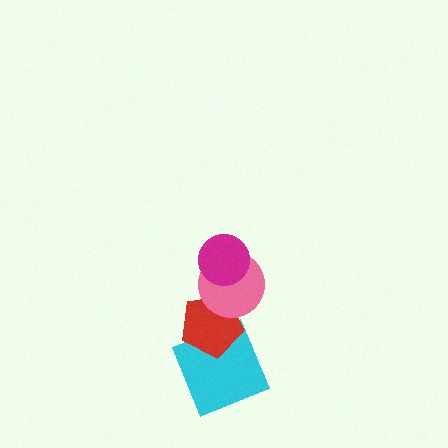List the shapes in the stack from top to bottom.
From top to bottom: the magenta circle, the pink circle, the red pentagon, the cyan square.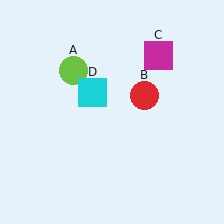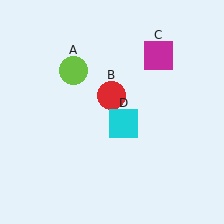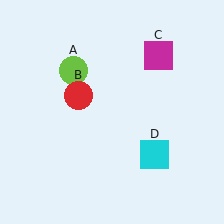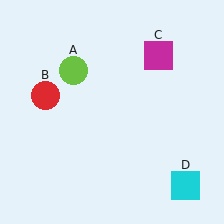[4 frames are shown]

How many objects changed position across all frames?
2 objects changed position: red circle (object B), cyan square (object D).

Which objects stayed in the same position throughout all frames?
Lime circle (object A) and magenta square (object C) remained stationary.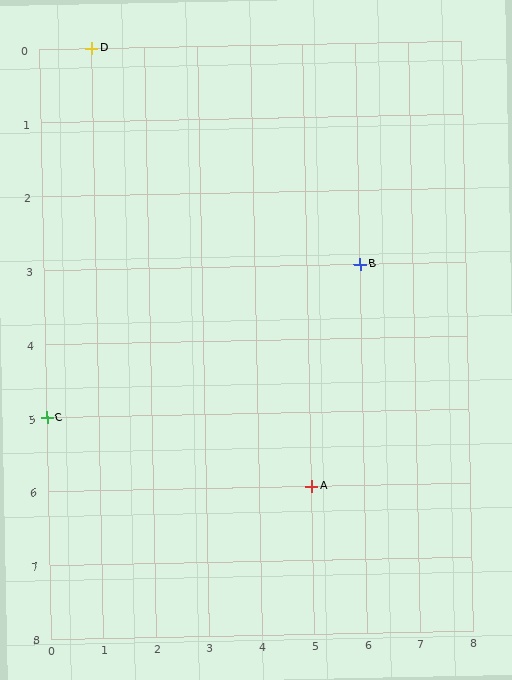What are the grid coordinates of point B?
Point B is at grid coordinates (6, 3).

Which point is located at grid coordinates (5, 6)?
Point A is at (5, 6).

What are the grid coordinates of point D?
Point D is at grid coordinates (1, 0).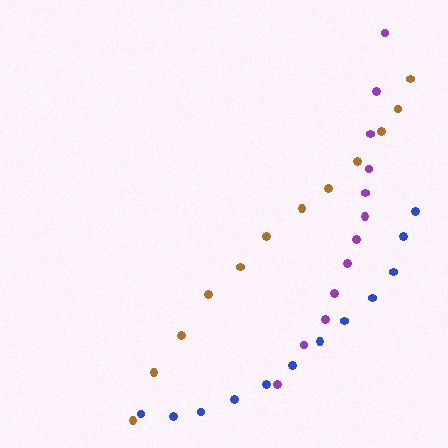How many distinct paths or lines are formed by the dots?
There are 3 distinct paths.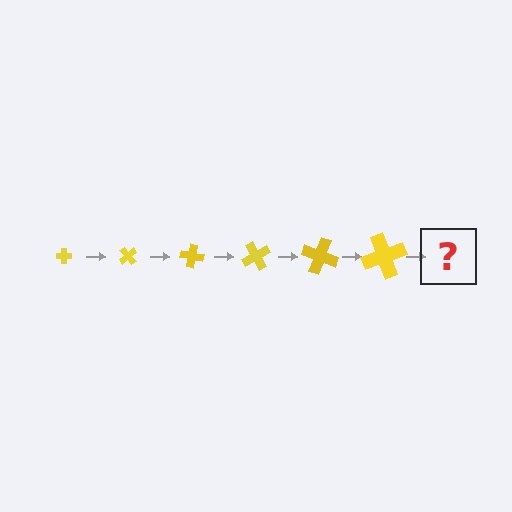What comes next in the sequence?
The next element should be a cross, larger than the previous one and rotated 300 degrees from the start.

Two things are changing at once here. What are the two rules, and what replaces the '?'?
The two rules are that the cross grows larger each step and it rotates 50 degrees each step. The '?' should be a cross, larger than the previous one and rotated 300 degrees from the start.